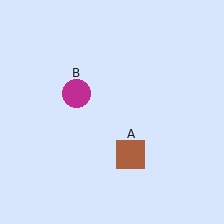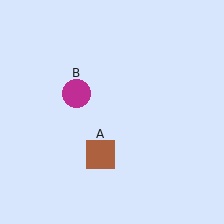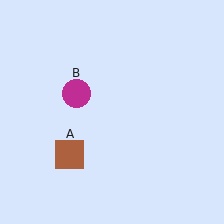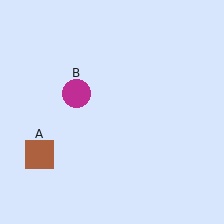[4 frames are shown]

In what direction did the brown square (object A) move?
The brown square (object A) moved left.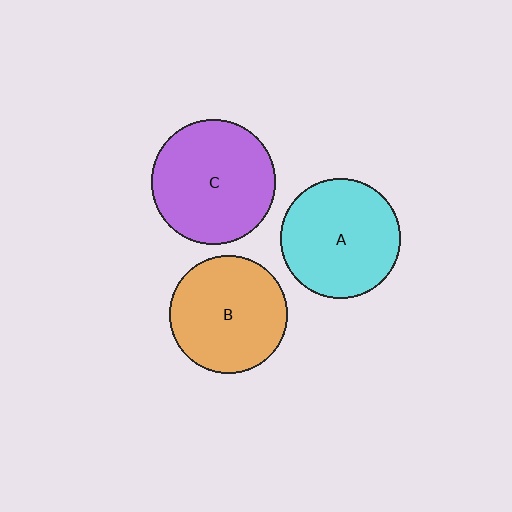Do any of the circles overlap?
No, none of the circles overlap.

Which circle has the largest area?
Circle C (purple).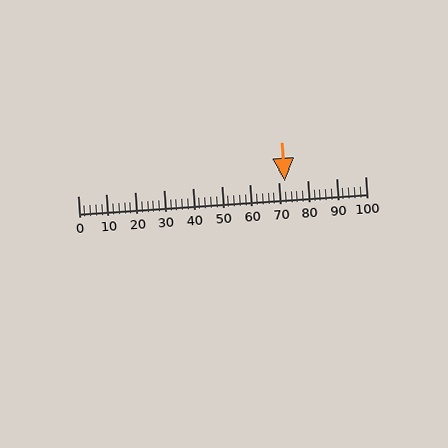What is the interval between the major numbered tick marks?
The major tick marks are spaced 10 units apart.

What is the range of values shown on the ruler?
The ruler shows values from 0 to 100.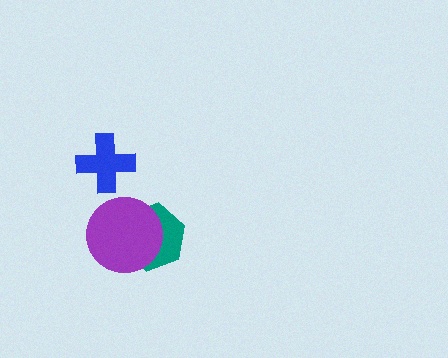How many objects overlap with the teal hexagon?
1 object overlaps with the teal hexagon.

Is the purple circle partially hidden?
No, no other shape covers it.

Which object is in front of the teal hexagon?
The purple circle is in front of the teal hexagon.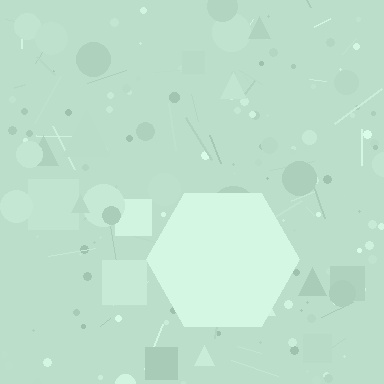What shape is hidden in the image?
A hexagon is hidden in the image.